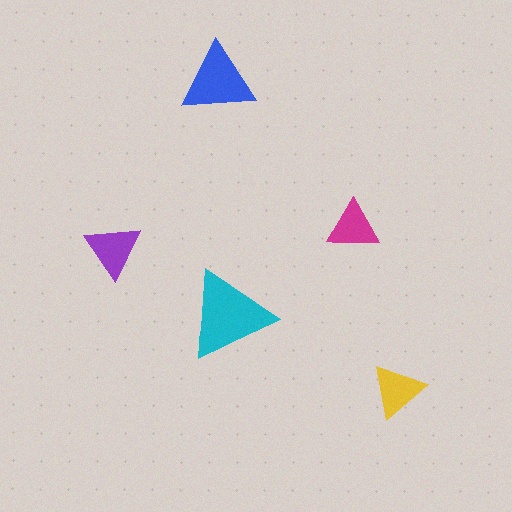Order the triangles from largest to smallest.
the cyan one, the blue one, the purple one, the yellow one, the magenta one.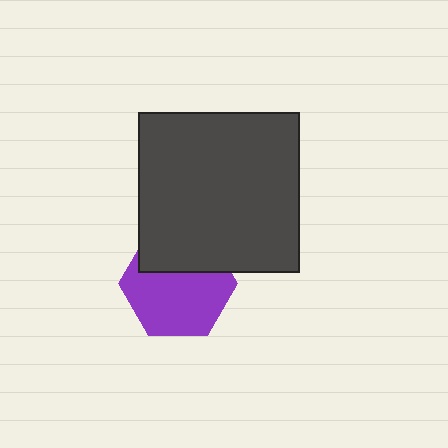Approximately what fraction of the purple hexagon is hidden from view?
Roughly 36% of the purple hexagon is hidden behind the dark gray square.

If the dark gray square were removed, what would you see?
You would see the complete purple hexagon.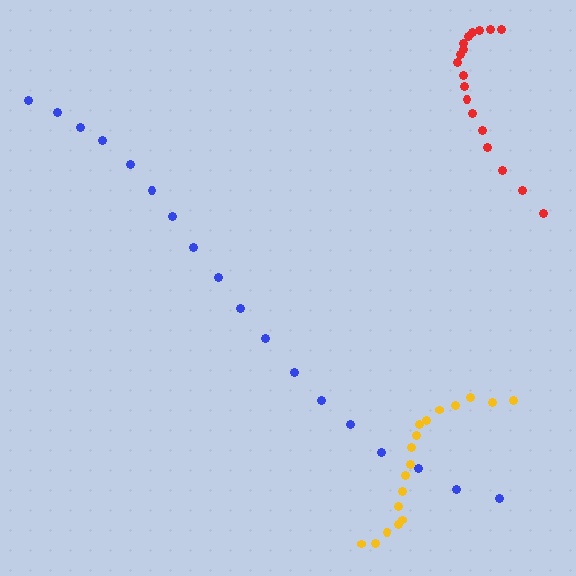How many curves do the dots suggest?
There are 3 distinct paths.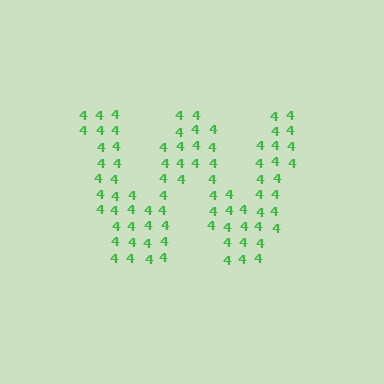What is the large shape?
The large shape is the letter W.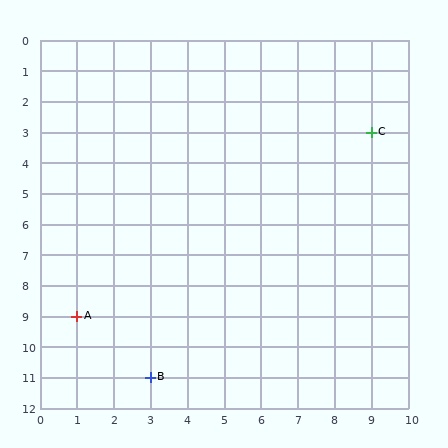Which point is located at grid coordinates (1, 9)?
Point A is at (1, 9).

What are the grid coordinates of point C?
Point C is at grid coordinates (9, 3).